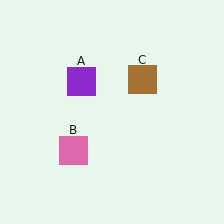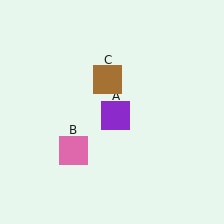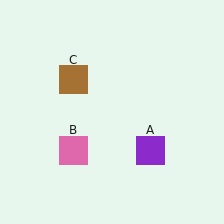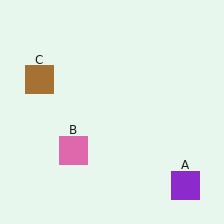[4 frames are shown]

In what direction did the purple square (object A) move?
The purple square (object A) moved down and to the right.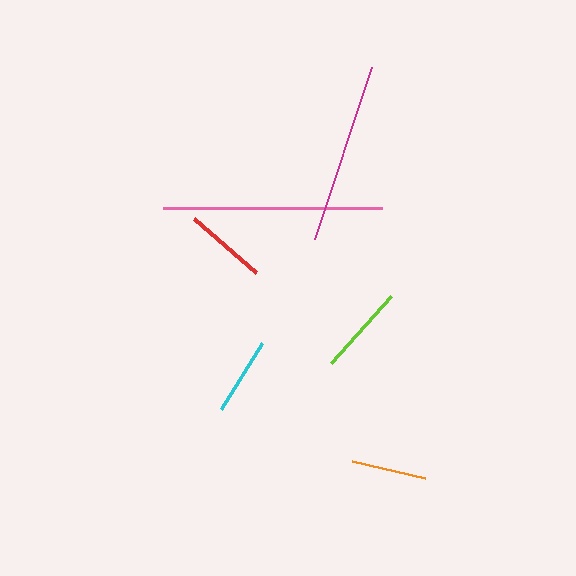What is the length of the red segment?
The red segment is approximately 82 pixels long.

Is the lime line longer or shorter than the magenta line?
The magenta line is longer than the lime line.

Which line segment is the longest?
The pink line is the longest at approximately 219 pixels.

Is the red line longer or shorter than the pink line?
The pink line is longer than the red line.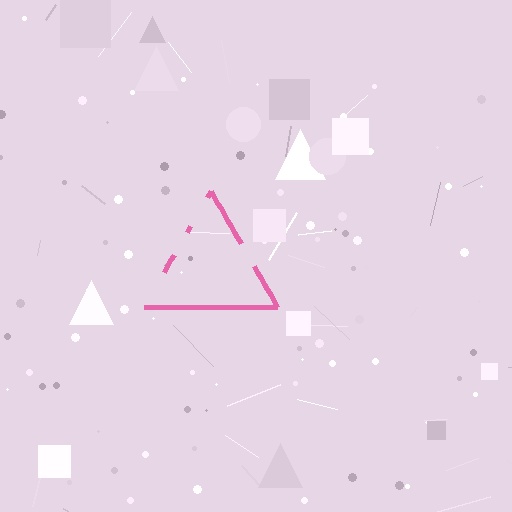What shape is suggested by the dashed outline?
The dashed outline suggests a triangle.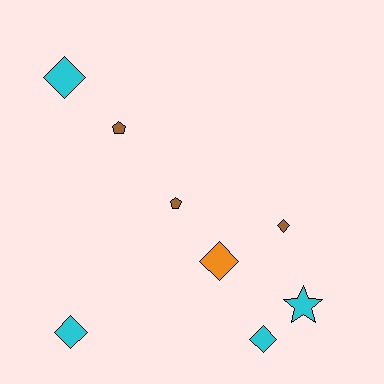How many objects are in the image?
There are 8 objects.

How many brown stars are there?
There are no brown stars.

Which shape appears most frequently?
Diamond, with 5 objects.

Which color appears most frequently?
Cyan, with 4 objects.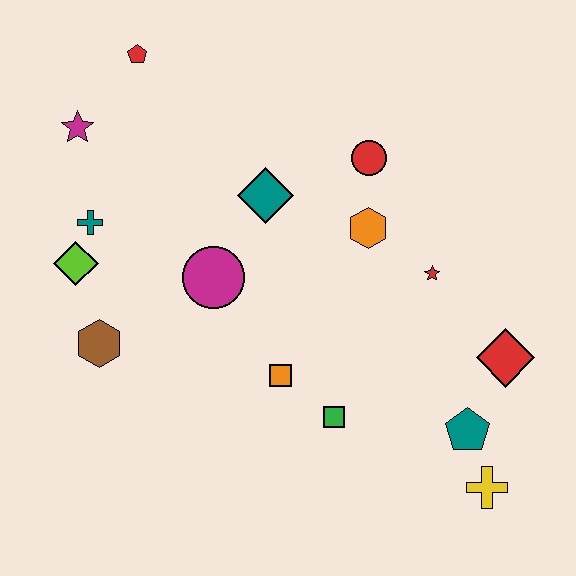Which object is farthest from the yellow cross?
The red pentagon is farthest from the yellow cross.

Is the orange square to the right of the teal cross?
Yes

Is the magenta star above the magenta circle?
Yes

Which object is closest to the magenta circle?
The teal diamond is closest to the magenta circle.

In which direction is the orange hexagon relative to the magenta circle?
The orange hexagon is to the right of the magenta circle.